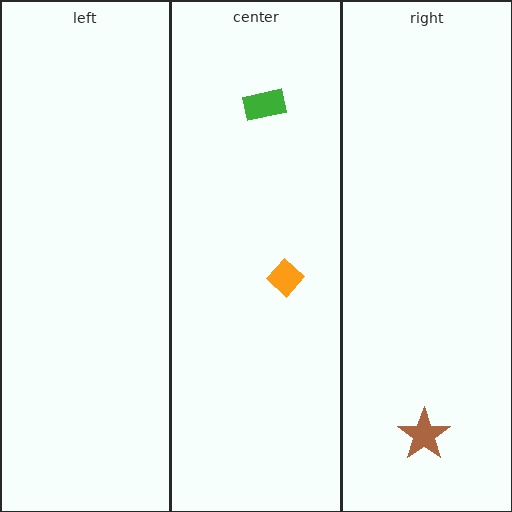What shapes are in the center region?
The orange diamond, the green rectangle.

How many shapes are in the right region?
1.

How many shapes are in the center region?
2.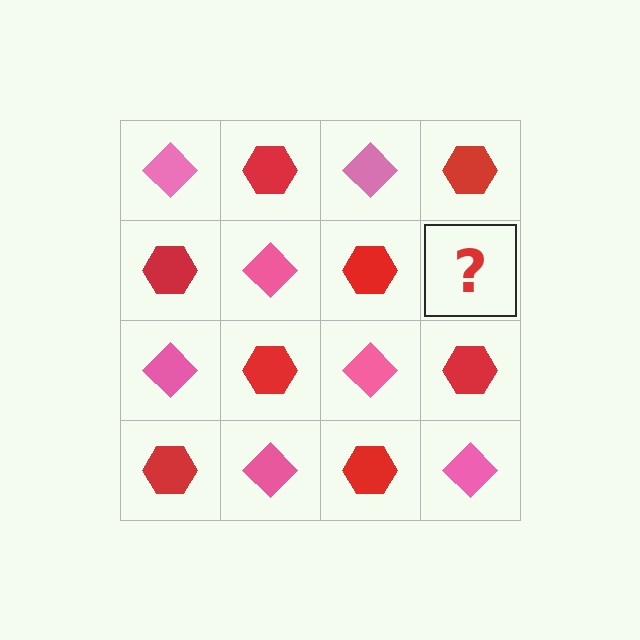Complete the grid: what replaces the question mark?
The question mark should be replaced with a pink diamond.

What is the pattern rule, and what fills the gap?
The rule is that it alternates pink diamond and red hexagon in a checkerboard pattern. The gap should be filled with a pink diamond.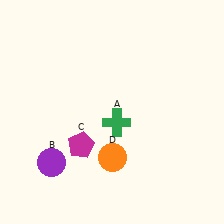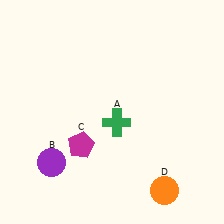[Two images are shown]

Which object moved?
The orange circle (D) moved right.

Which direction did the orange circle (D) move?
The orange circle (D) moved right.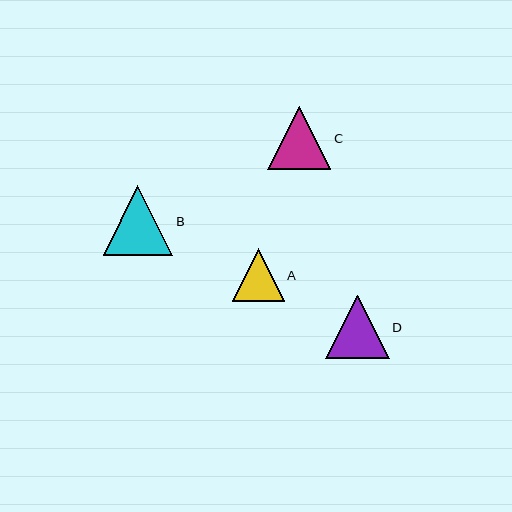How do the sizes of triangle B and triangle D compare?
Triangle B and triangle D are approximately the same size.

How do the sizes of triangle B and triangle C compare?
Triangle B and triangle C are approximately the same size.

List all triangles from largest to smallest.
From largest to smallest: B, D, C, A.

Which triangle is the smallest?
Triangle A is the smallest with a size of approximately 52 pixels.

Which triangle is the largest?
Triangle B is the largest with a size of approximately 69 pixels.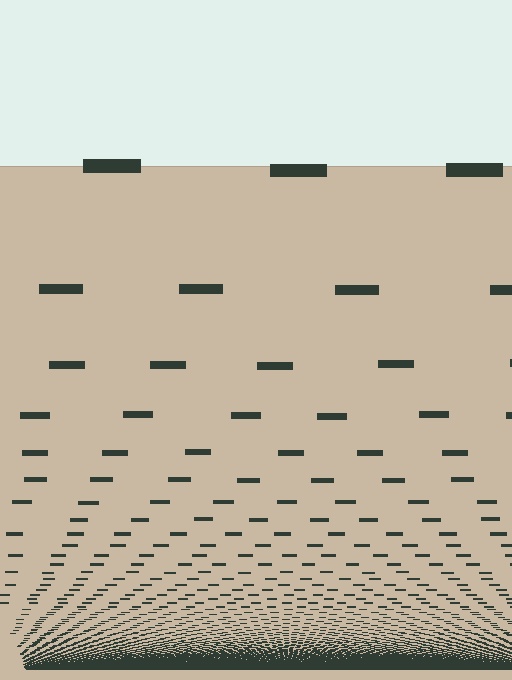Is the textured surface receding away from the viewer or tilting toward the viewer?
The surface appears to tilt toward the viewer. Texture elements get larger and sparser toward the top.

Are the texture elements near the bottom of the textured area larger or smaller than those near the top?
Smaller. The gradient is inverted — elements near the bottom are smaller and denser.